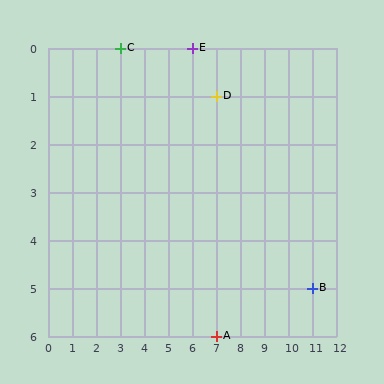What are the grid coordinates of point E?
Point E is at grid coordinates (6, 0).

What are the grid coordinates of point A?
Point A is at grid coordinates (7, 6).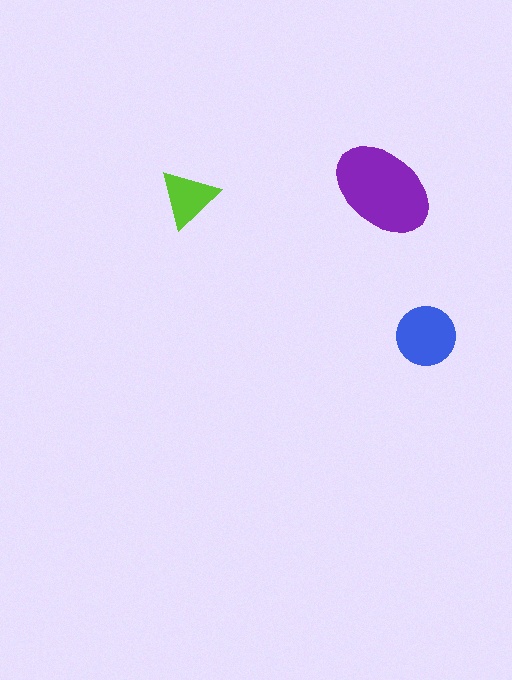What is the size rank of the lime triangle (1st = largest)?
3rd.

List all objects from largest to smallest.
The purple ellipse, the blue circle, the lime triangle.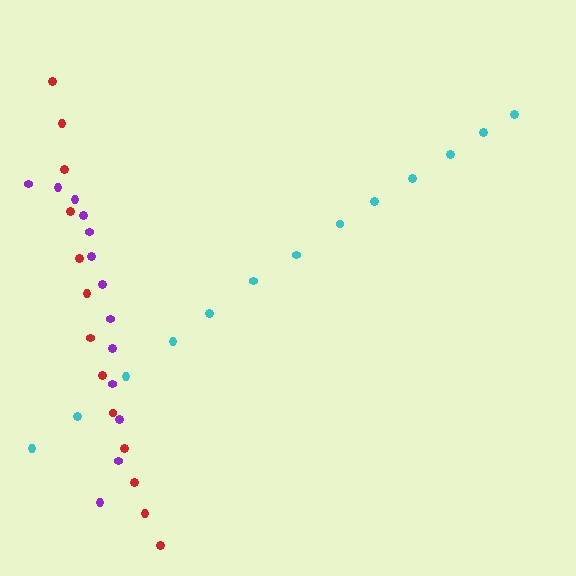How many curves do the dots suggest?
There are 3 distinct paths.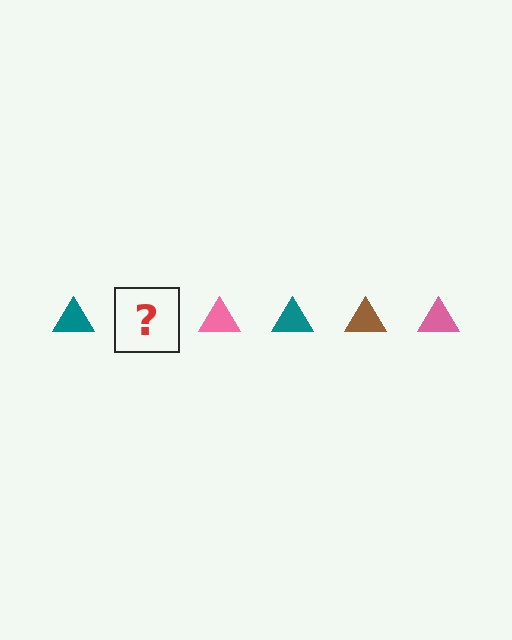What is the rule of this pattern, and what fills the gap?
The rule is that the pattern cycles through teal, brown, pink triangles. The gap should be filled with a brown triangle.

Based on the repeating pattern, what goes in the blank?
The blank should be a brown triangle.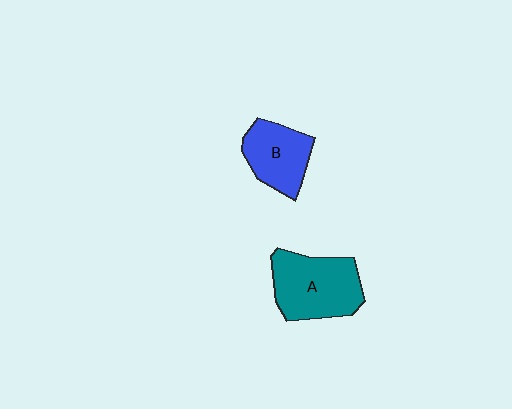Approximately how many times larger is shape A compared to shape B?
Approximately 1.4 times.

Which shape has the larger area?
Shape A (teal).